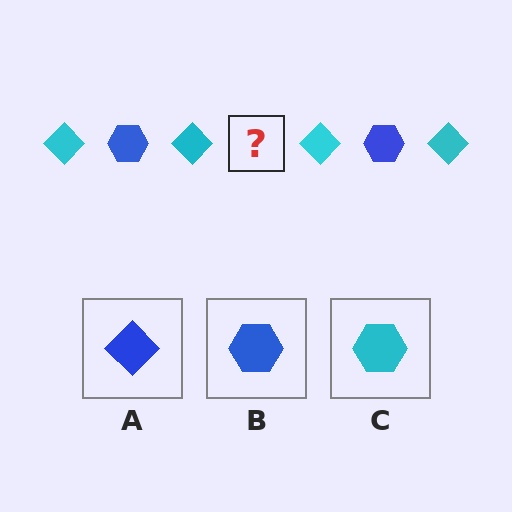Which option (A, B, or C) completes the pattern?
B.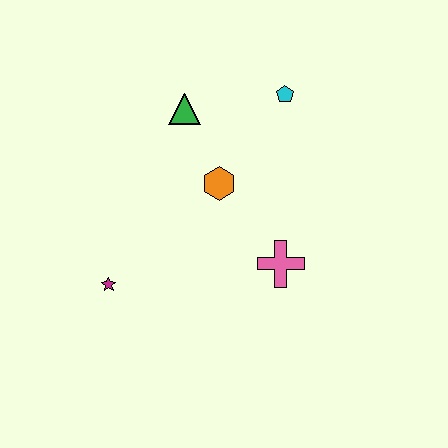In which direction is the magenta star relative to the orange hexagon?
The magenta star is to the left of the orange hexagon.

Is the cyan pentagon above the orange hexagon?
Yes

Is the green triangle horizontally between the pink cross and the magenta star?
Yes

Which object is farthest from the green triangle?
The magenta star is farthest from the green triangle.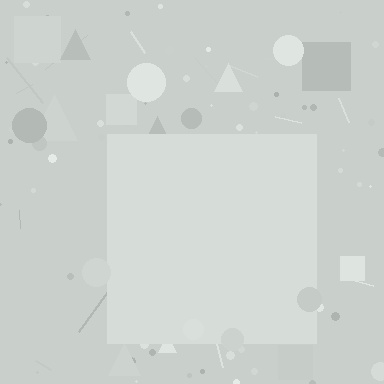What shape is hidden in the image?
A square is hidden in the image.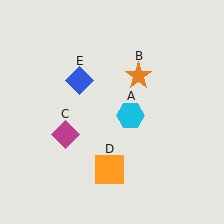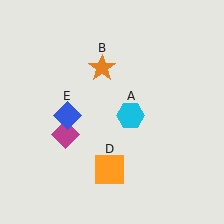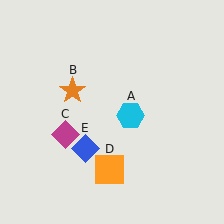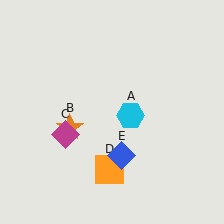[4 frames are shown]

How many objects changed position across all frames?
2 objects changed position: orange star (object B), blue diamond (object E).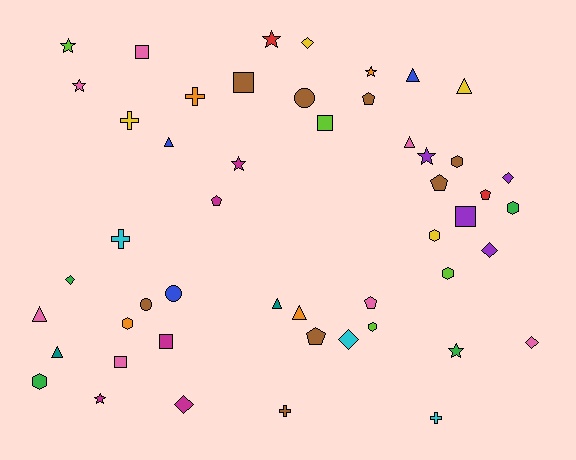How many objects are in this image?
There are 50 objects.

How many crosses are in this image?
There are 5 crosses.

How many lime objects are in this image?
There are 4 lime objects.